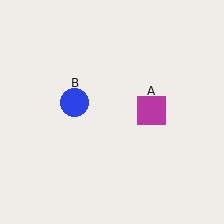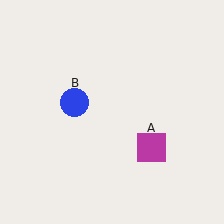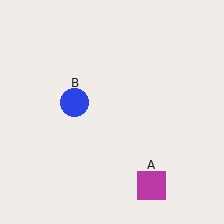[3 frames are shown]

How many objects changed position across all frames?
1 object changed position: magenta square (object A).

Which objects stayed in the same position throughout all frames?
Blue circle (object B) remained stationary.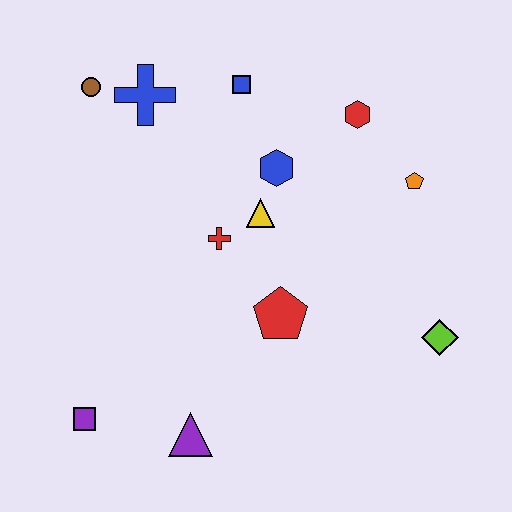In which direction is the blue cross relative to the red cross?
The blue cross is above the red cross.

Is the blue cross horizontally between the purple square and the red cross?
Yes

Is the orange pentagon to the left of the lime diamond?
Yes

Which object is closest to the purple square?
The purple triangle is closest to the purple square.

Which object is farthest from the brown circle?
The lime diamond is farthest from the brown circle.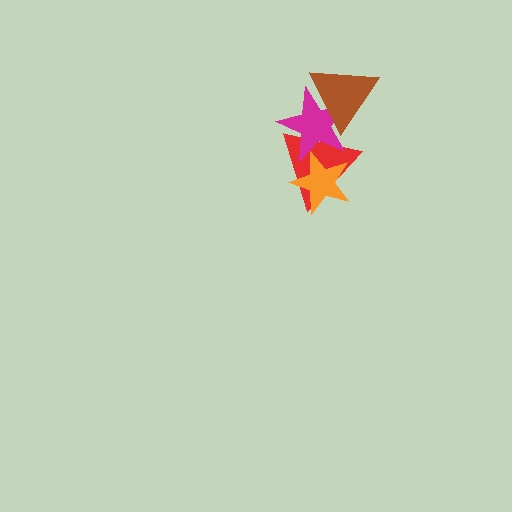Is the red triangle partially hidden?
Yes, it is partially covered by another shape.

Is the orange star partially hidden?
Yes, it is partially covered by another shape.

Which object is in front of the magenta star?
The brown triangle is in front of the magenta star.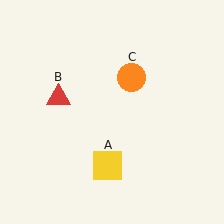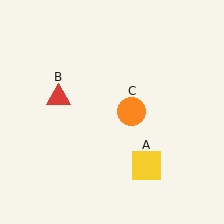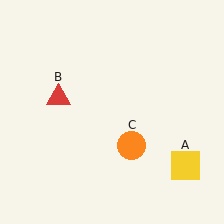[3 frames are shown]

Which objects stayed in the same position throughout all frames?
Red triangle (object B) remained stationary.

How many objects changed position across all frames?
2 objects changed position: yellow square (object A), orange circle (object C).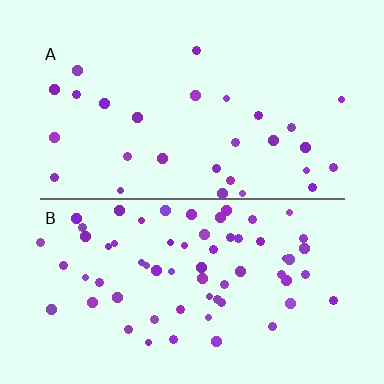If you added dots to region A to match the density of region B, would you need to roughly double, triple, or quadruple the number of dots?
Approximately double.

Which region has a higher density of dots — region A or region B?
B (the bottom).